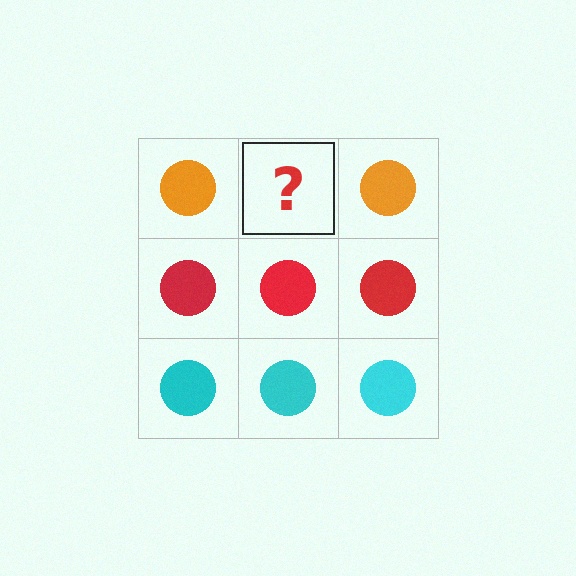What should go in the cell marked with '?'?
The missing cell should contain an orange circle.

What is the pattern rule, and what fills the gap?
The rule is that each row has a consistent color. The gap should be filled with an orange circle.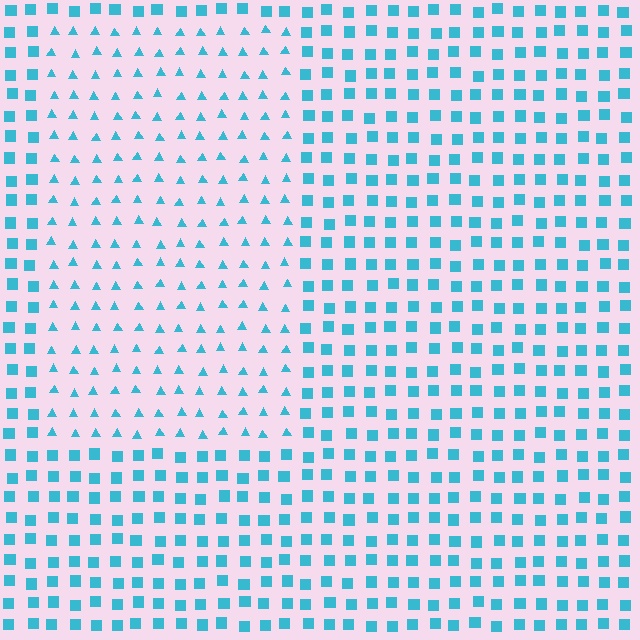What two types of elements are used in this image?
The image uses triangles inside the rectangle region and squares outside it.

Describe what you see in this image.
The image is filled with small cyan elements arranged in a uniform grid. A rectangle-shaped region contains triangles, while the surrounding area contains squares. The boundary is defined purely by the change in element shape.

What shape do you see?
I see a rectangle.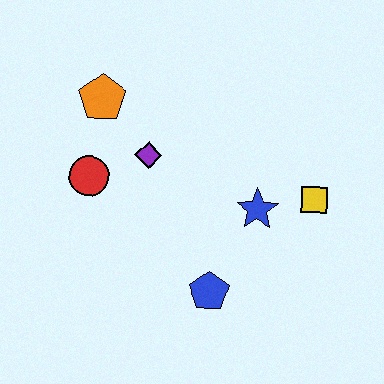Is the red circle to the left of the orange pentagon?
Yes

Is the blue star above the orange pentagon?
No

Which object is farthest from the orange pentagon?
The yellow square is farthest from the orange pentagon.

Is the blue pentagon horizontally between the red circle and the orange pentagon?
No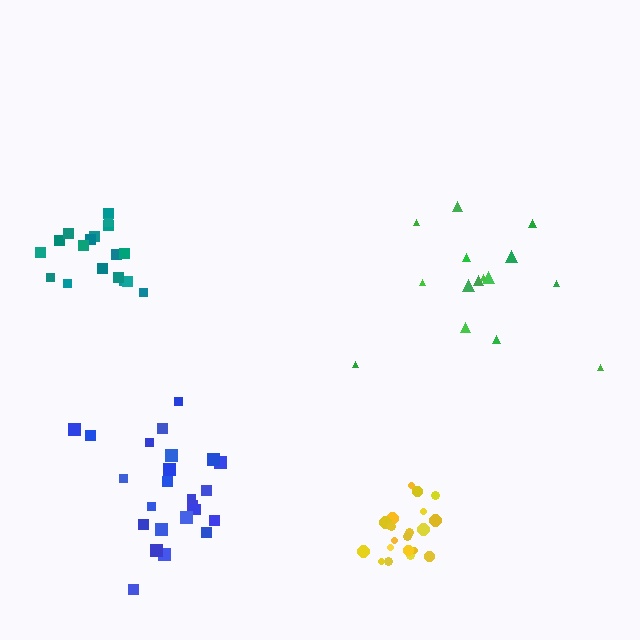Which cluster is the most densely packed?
Yellow.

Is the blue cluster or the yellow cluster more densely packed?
Yellow.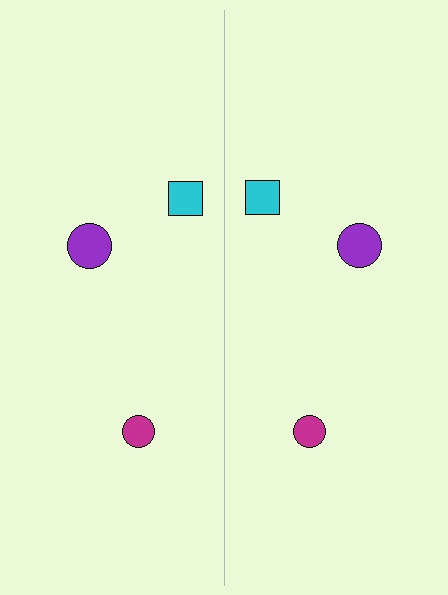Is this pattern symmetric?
Yes, this pattern has bilateral (reflection) symmetry.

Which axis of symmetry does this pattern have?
The pattern has a vertical axis of symmetry running through the center of the image.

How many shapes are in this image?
There are 6 shapes in this image.